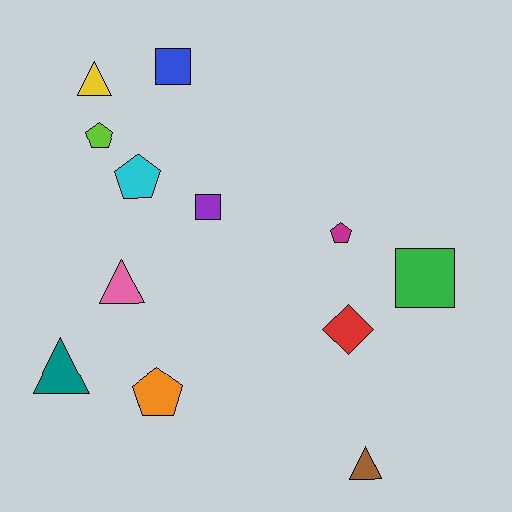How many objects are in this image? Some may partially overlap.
There are 12 objects.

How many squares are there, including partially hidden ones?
There are 3 squares.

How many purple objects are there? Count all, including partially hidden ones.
There is 1 purple object.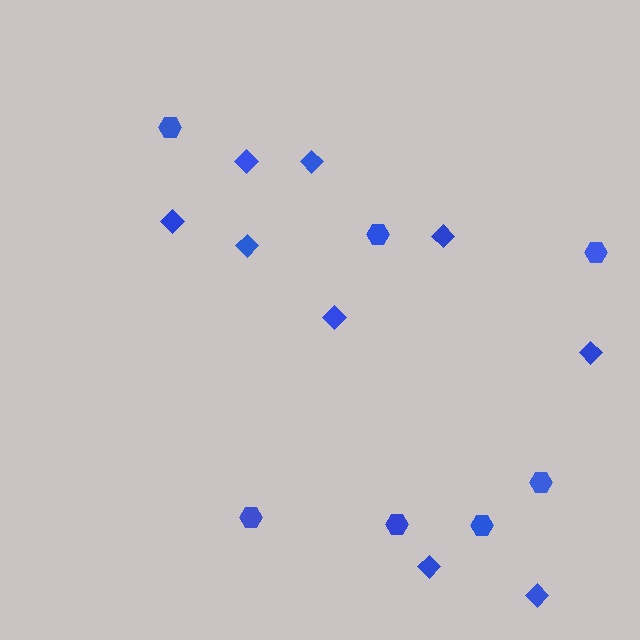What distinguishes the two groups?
There are 2 groups: one group of hexagons (7) and one group of diamonds (9).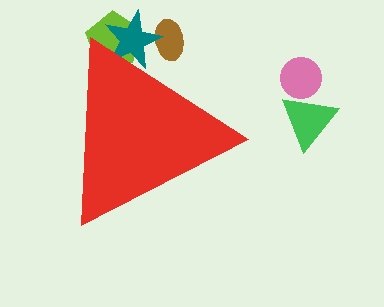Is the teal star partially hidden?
Yes, the teal star is partially hidden behind the red triangle.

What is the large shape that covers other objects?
A red triangle.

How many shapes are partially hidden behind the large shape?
3 shapes are partially hidden.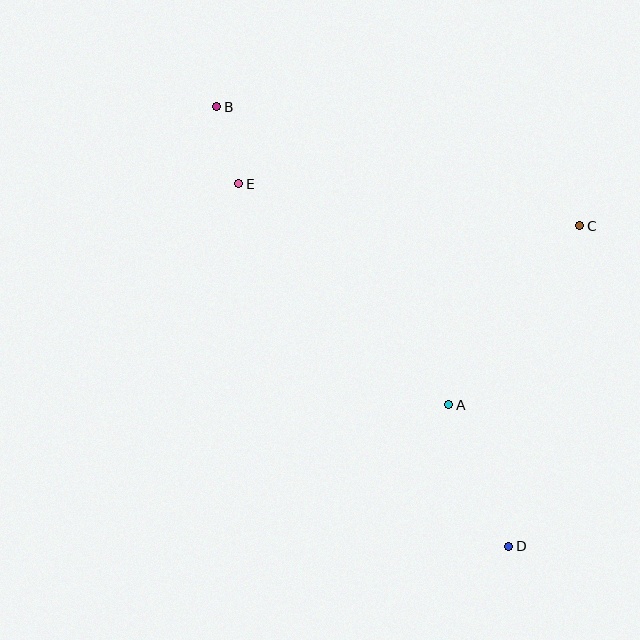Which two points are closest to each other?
Points B and E are closest to each other.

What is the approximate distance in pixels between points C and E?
The distance between C and E is approximately 343 pixels.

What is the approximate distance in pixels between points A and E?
The distance between A and E is approximately 305 pixels.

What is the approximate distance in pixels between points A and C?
The distance between A and C is approximately 222 pixels.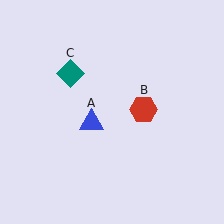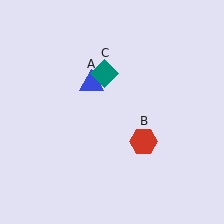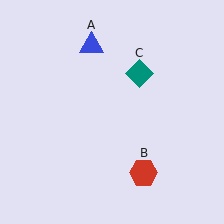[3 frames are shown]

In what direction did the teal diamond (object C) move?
The teal diamond (object C) moved right.